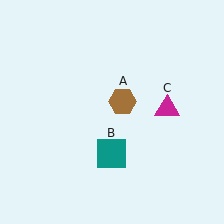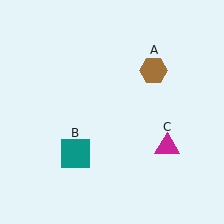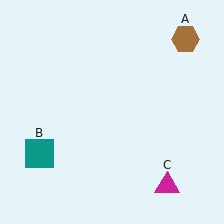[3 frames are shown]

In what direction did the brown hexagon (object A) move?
The brown hexagon (object A) moved up and to the right.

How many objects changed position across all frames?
3 objects changed position: brown hexagon (object A), teal square (object B), magenta triangle (object C).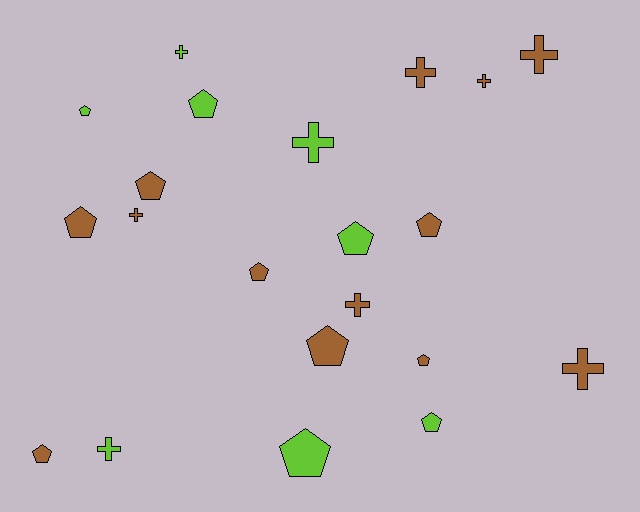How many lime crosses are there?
There are 3 lime crosses.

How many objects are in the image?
There are 21 objects.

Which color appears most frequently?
Brown, with 13 objects.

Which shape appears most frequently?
Pentagon, with 12 objects.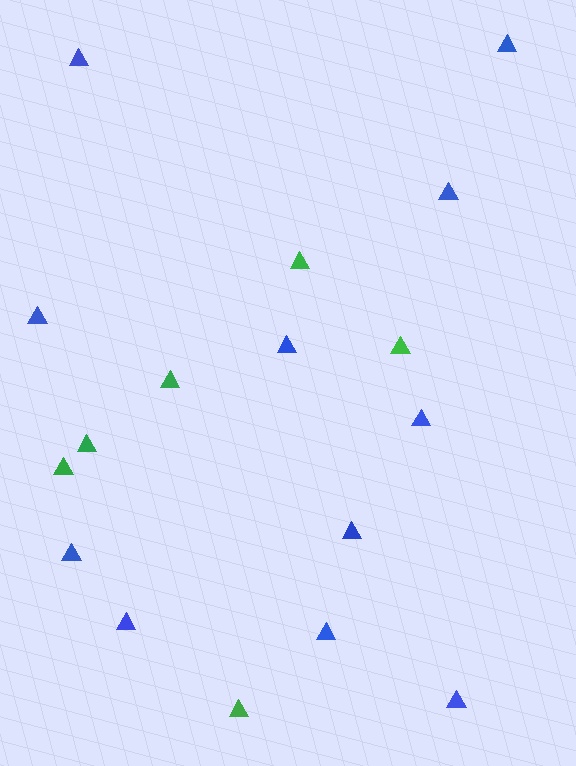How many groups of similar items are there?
There are 2 groups: one group of green triangles (6) and one group of blue triangles (11).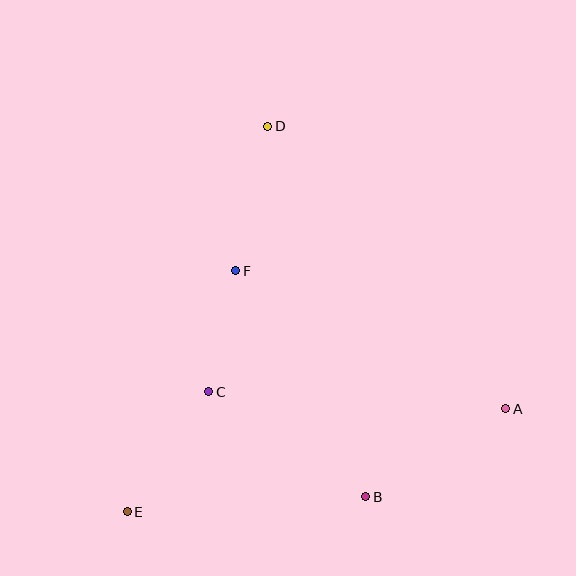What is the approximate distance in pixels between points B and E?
The distance between B and E is approximately 239 pixels.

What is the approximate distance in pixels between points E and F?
The distance between E and F is approximately 264 pixels.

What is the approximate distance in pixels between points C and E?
The distance between C and E is approximately 145 pixels.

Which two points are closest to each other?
Points C and F are closest to each other.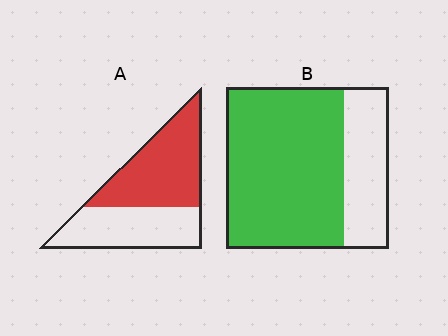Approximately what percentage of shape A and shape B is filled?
A is approximately 55% and B is approximately 70%.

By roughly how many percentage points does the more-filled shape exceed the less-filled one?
By roughly 15 percentage points (B over A).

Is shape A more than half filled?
Yes.